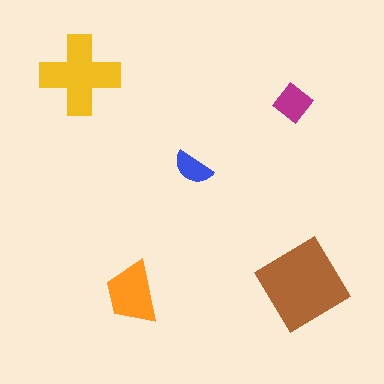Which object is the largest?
The brown diamond.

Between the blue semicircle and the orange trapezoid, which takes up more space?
The orange trapezoid.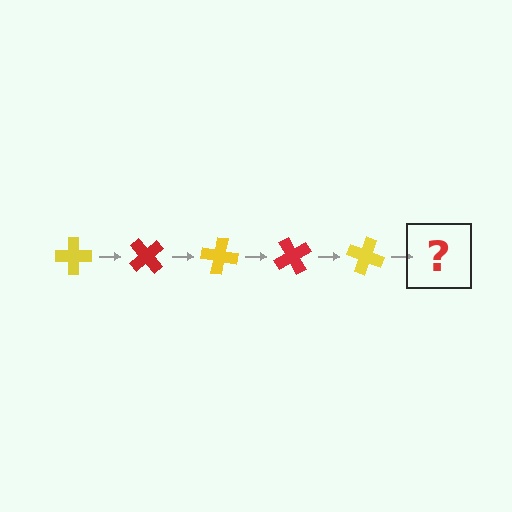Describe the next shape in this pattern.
It should be a red cross, rotated 250 degrees from the start.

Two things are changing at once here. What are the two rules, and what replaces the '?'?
The two rules are that it rotates 50 degrees each step and the color cycles through yellow and red. The '?' should be a red cross, rotated 250 degrees from the start.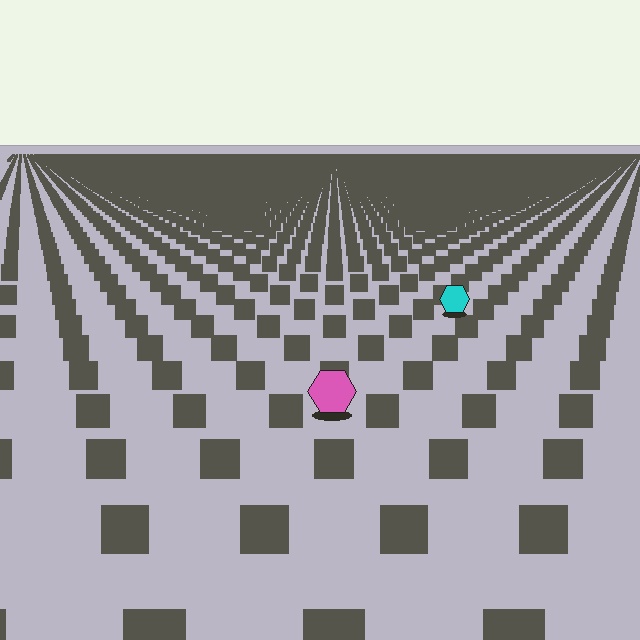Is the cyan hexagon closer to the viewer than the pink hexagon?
No. The pink hexagon is closer — you can tell from the texture gradient: the ground texture is coarser near it.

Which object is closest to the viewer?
The pink hexagon is closest. The texture marks near it are larger and more spread out.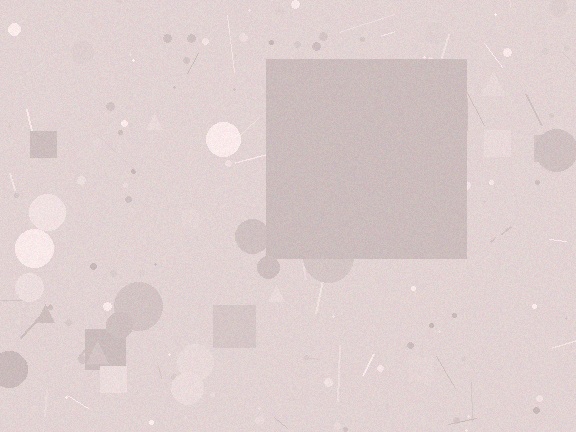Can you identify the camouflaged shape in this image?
The camouflaged shape is a square.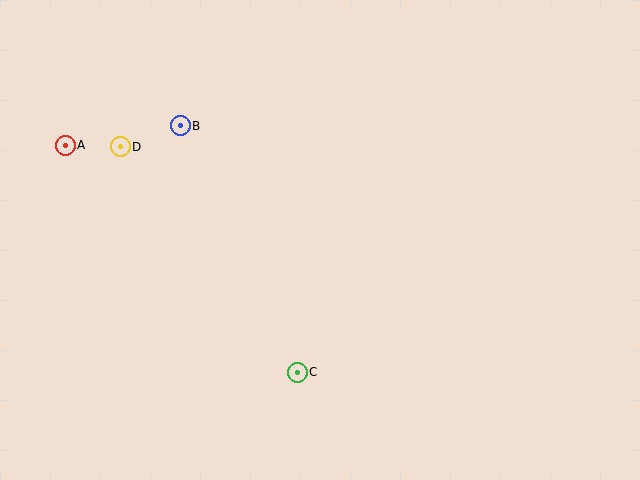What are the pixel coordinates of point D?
Point D is at (120, 147).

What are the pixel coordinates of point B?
Point B is at (180, 126).